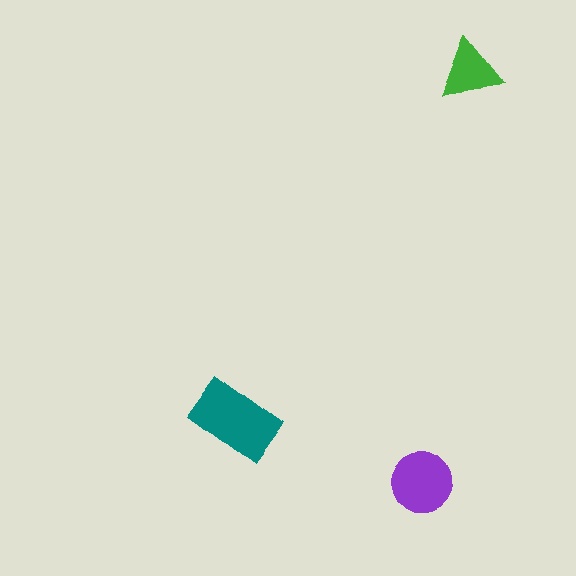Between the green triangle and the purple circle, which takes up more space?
The purple circle.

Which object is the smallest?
The green triangle.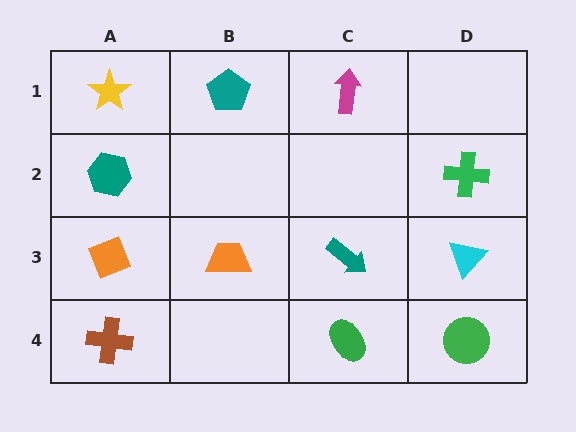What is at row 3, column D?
A cyan triangle.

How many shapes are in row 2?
2 shapes.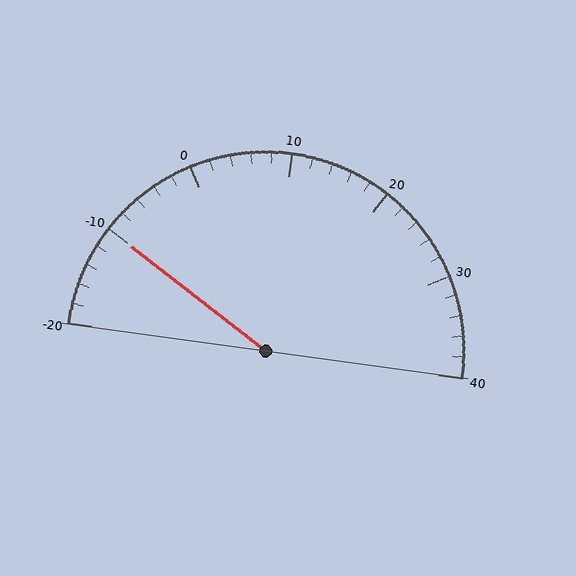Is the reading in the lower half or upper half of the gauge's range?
The reading is in the lower half of the range (-20 to 40).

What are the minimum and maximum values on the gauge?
The gauge ranges from -20 to 40.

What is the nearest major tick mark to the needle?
The nearest major tick mark is -10.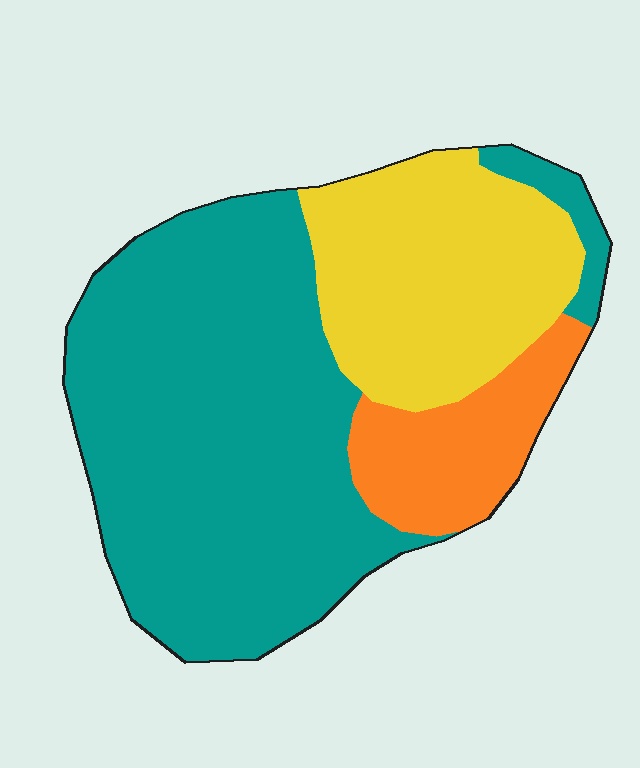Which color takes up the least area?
Orange, at roughly 15%.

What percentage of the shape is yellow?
Yellow covers about 25% of the shape.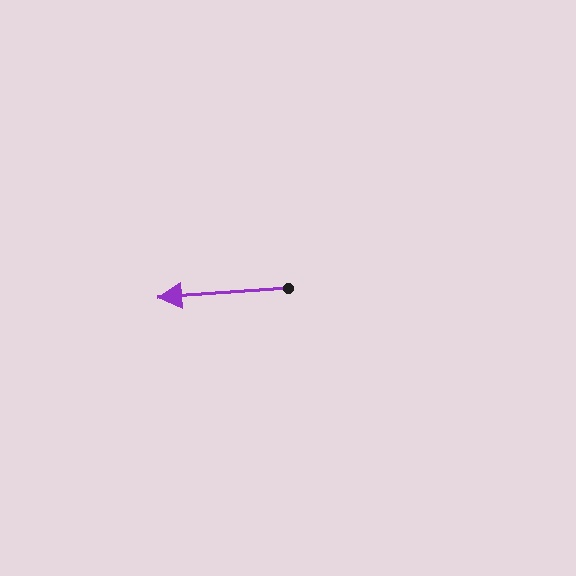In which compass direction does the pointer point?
West.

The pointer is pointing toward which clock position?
Roughly 9 o'clock.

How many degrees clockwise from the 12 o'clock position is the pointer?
Approximately 266 degrees.